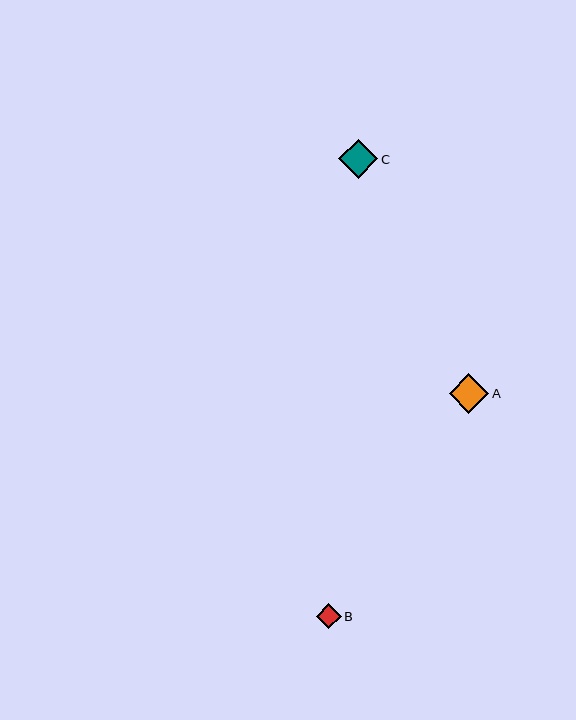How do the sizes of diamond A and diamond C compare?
Diamond A and diamond C are approximately the same size.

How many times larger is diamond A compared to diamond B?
Diamond A is approximately 1.6 times the size of diamond B.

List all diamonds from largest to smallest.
From largest to smallest: A, C, B.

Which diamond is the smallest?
Diamond B is the smallest with a size of approximately 25 pixels.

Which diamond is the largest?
Diamond A is the largest with a size of approximately 40 pixels.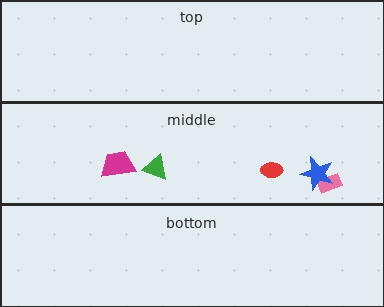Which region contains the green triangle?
The middle region.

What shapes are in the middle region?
The pink rectangle, the blue star, the green triangle, the magenta trapezoid, the red ellipse.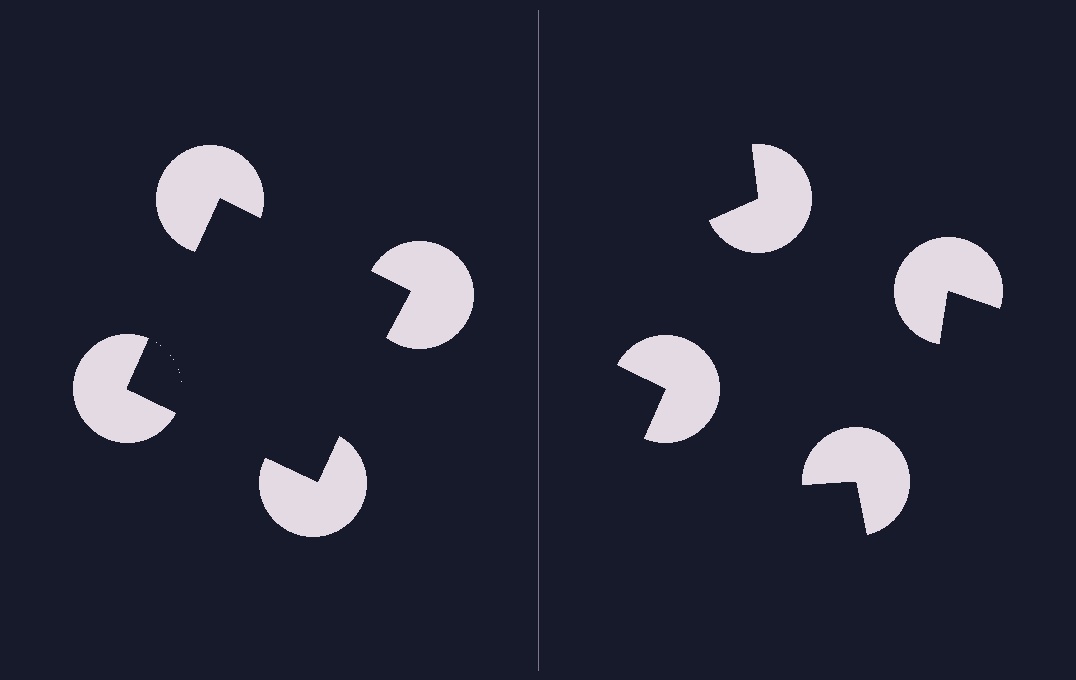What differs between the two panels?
The pac-man discs are positioned identically on both sides; only the wedge orientations differ. On the left they align to a square; on the right they are misaligned.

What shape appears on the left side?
An illusory square.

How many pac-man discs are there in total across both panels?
8 — 4 on each side.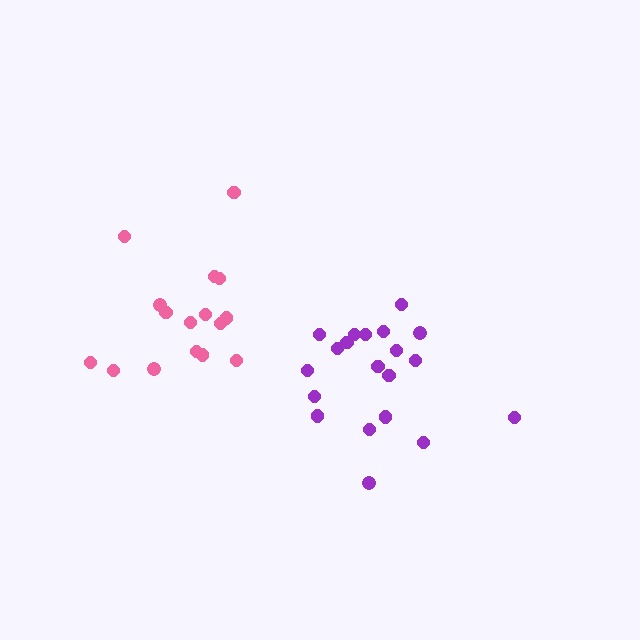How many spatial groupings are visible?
There are 2 spatial groupings.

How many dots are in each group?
Group 1: 20 dots, Group 2: 16 dots (36 total).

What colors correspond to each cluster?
The clusters are colored: purple, pink.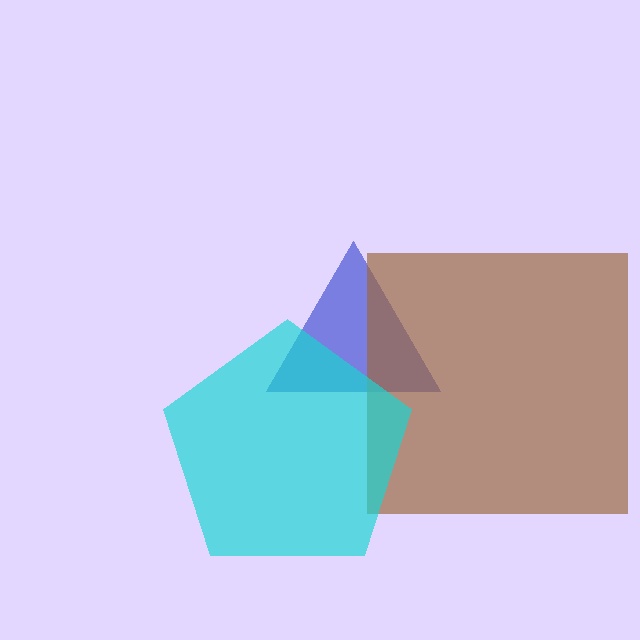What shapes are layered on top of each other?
The layered shapes are: a blue triangle, a brown square, a cyan pentagon.